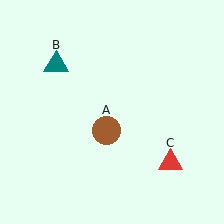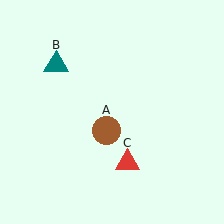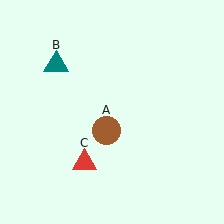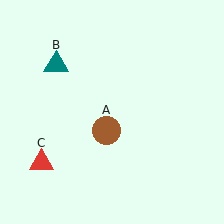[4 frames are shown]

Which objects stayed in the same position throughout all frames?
Brown circle (object A) and teal triangle (object B) remained stationary.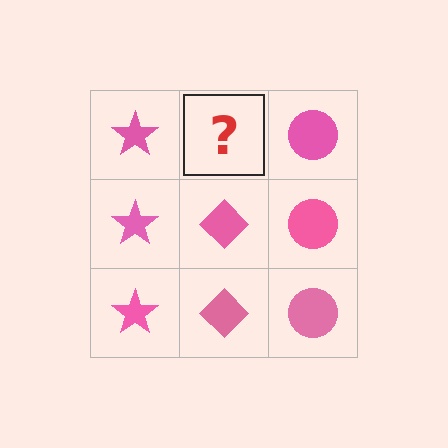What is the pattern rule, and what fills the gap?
The rule is that each column has a consistent shape. The gap should be filled with a pink diamond.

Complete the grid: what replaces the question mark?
The question mark should be replaced with a pink diamond.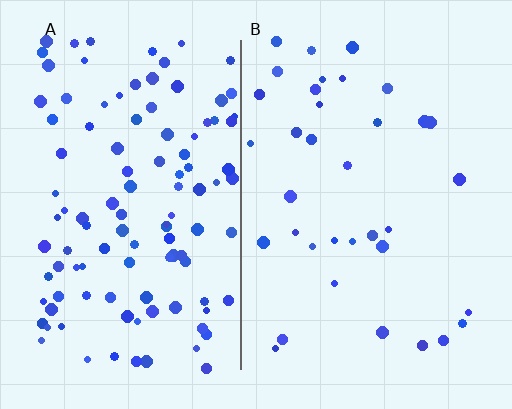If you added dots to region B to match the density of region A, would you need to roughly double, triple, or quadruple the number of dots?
Approximately triple.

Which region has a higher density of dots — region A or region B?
A (the left).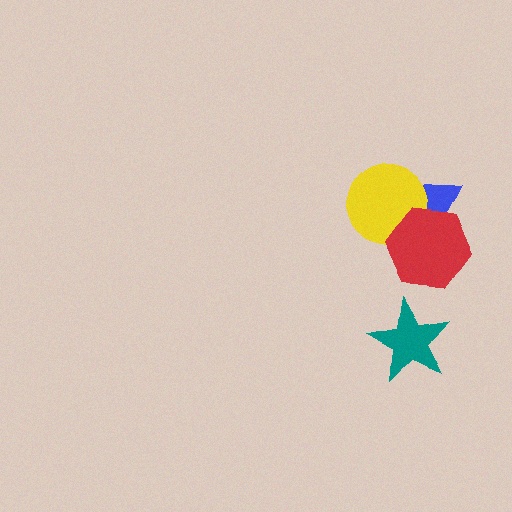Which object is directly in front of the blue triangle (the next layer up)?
The yellow circle is directly in front of the blue triangle.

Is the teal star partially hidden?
No, no other shape covers it.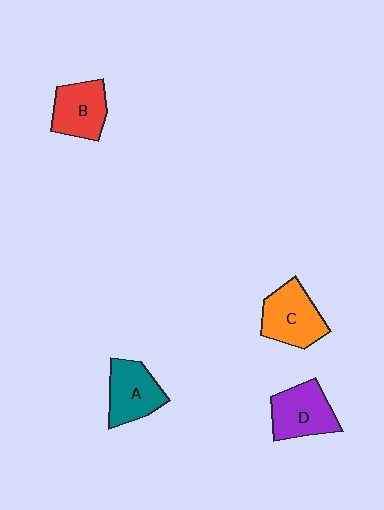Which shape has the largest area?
Shape C (orange).